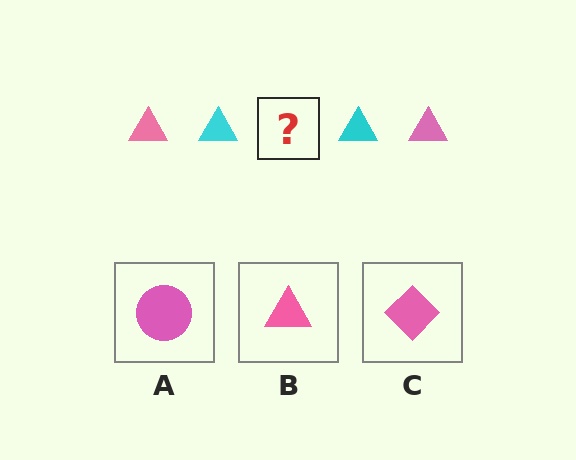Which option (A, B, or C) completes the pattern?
B.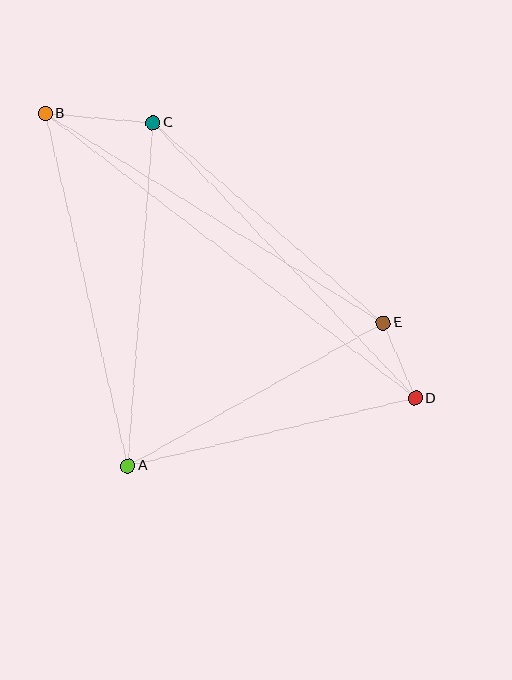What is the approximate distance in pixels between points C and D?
The distance between C and D is approximately 381 pixels.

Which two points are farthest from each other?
Points B and D are farthest from each other.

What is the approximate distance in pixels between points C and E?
The distance between C and E is approximately 305 pixels.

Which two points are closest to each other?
Points D and E are closest to each other.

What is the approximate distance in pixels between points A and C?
The distance between A and C is approximately 344 pixels.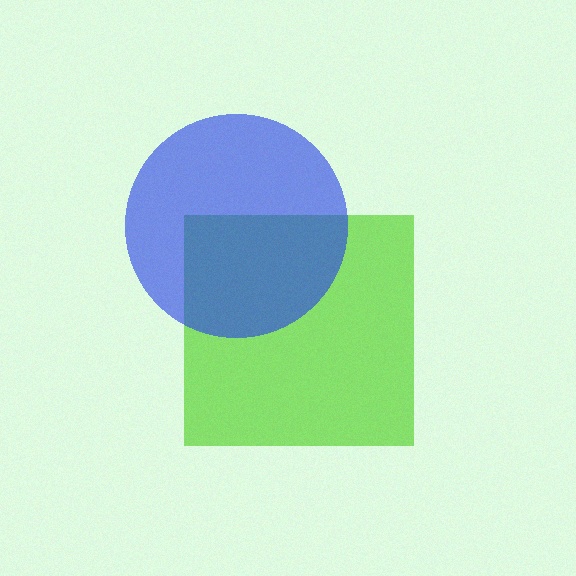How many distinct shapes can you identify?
There are 2 distinct shapes: a lime square, a blue circle.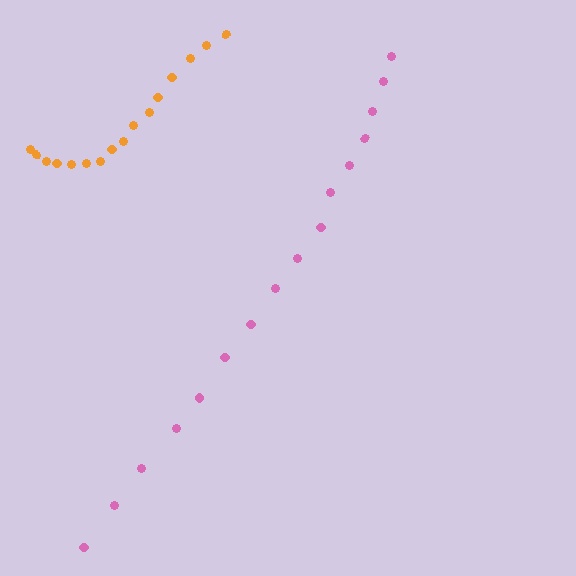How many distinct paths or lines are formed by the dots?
There are 2 distinct paths.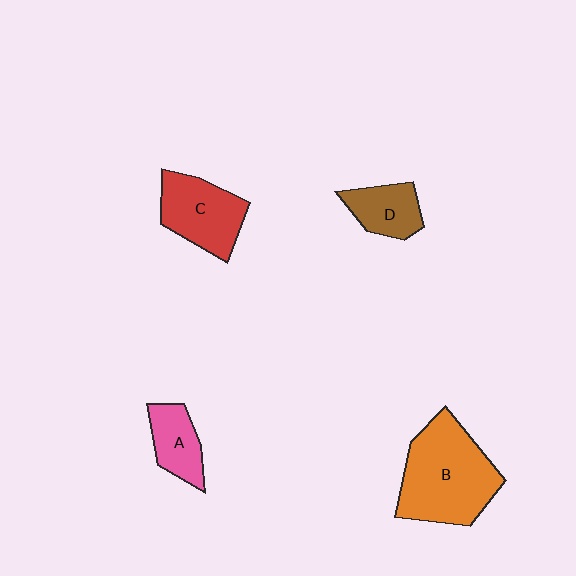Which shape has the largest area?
Shape B (orange).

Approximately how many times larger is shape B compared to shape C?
Approximately 1.6 times.